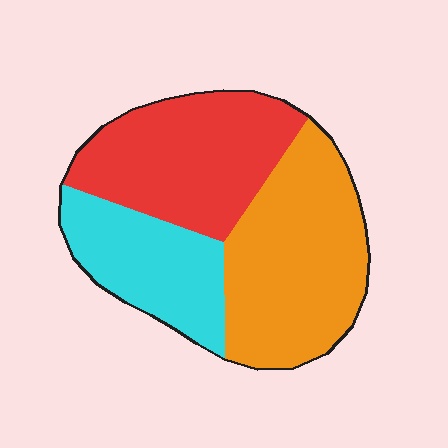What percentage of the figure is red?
Red covers about 35% of the figure.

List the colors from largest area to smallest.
From largest to smallest: orange, red, cyan.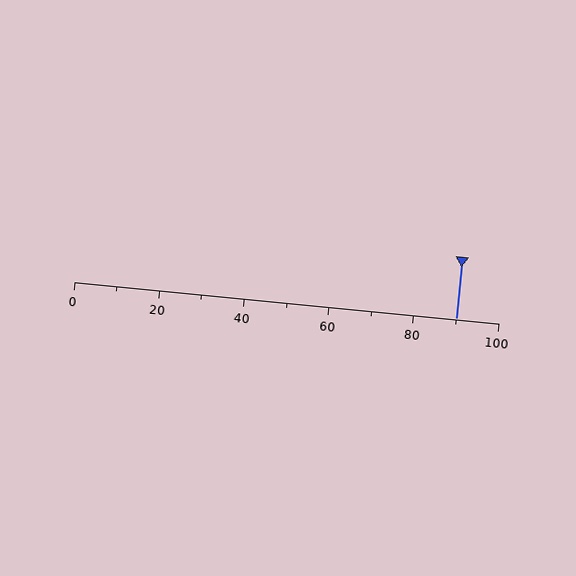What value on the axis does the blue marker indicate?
The marker indicates approximately 90.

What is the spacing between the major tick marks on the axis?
The major ticks are spaced 20 apart.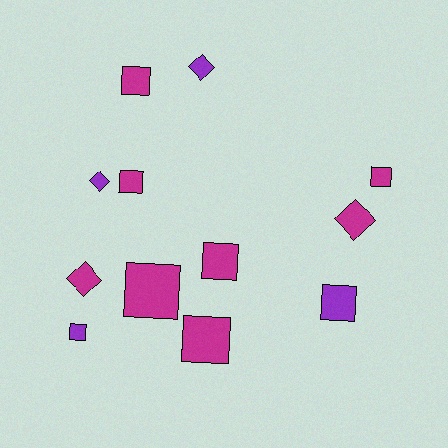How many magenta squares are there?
There are 6 magenta squares.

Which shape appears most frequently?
Square, with 8 objects.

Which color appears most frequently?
Magenta, with 8 objects.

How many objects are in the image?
There are 12 objects.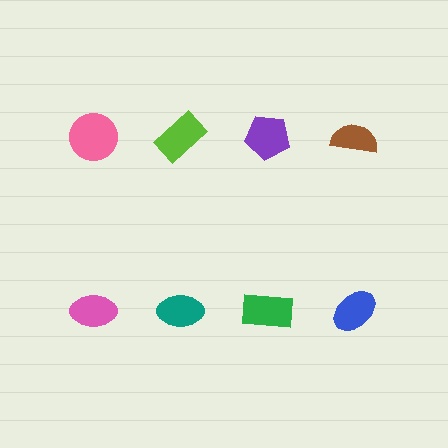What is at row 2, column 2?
A teal ellipse.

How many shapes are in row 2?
4 shapes.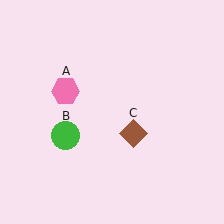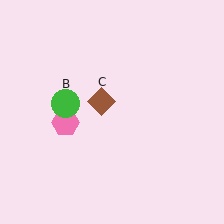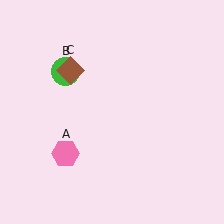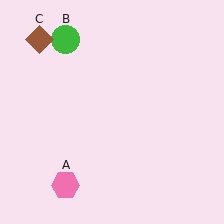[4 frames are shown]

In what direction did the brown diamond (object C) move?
The brown diamond (object C) moved up and to the left.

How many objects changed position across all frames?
3 objects changed position: pink hexagon (object A), green circle (object B), brown diamond (object C).